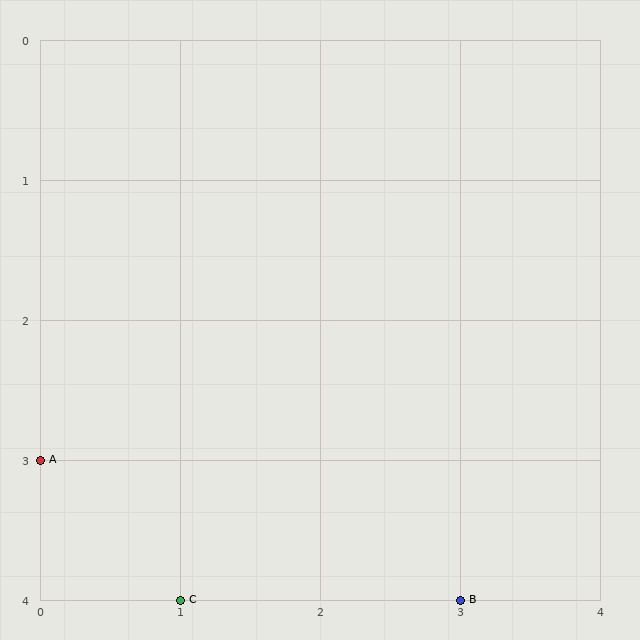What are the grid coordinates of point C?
Point C is at grid coordinates (1, 4).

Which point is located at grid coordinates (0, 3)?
Point A is at (0, 3).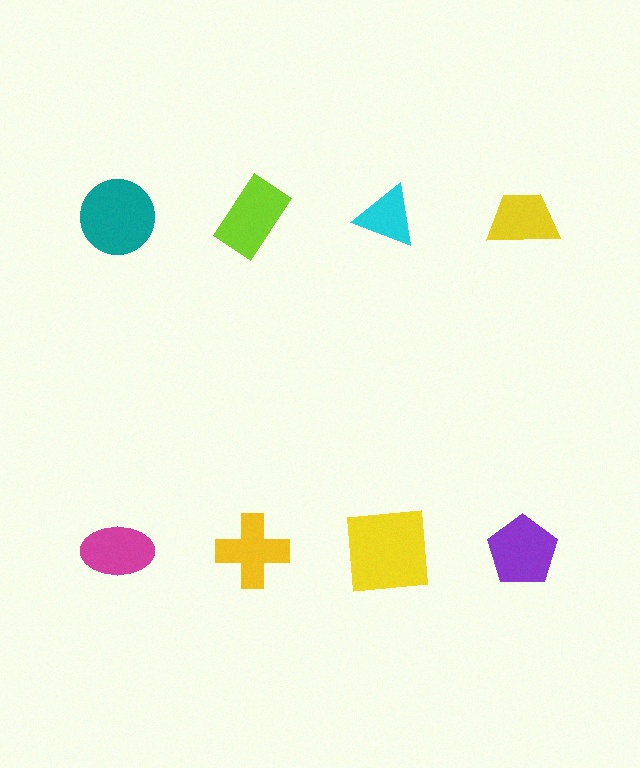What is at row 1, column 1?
A teal circle.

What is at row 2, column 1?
A magenta ellipse.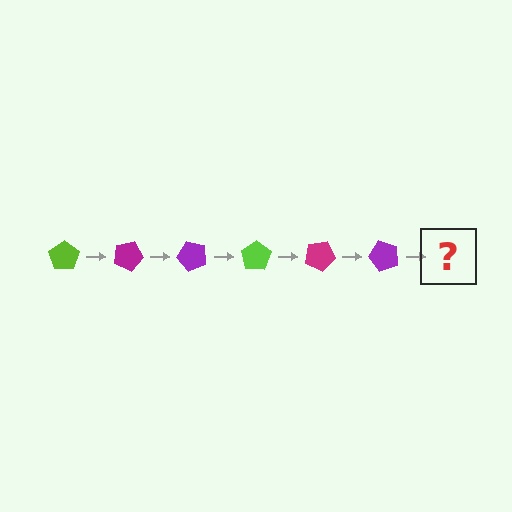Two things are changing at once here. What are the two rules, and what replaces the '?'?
The two rules are that it rotates 25 degrees each step and the color cycles through lime, magenta, and purple. The '?' should be a lime pentagon, rotated 150 degrees from the start.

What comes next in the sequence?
The next element should be a lime pentagon, rotated 150 degrees from the start.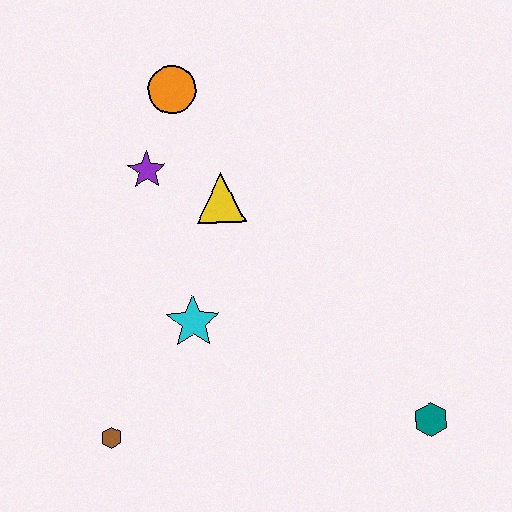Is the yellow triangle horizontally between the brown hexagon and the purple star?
No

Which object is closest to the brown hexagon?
The cyan star is closest to the brown hexagon.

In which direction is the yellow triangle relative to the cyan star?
The yellow triangle is above the cyan star.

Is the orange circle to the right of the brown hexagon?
Yes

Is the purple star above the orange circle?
No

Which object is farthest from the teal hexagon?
The orange circle is farthest from the teal hexagon.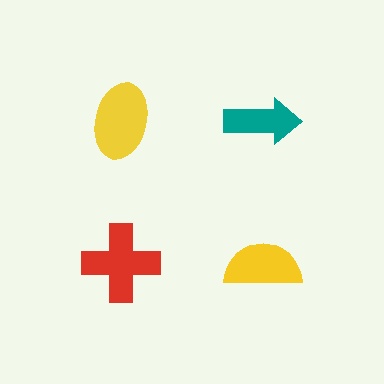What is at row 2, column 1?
A red cross.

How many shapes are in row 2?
2 shapes.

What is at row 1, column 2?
A teal arrow.